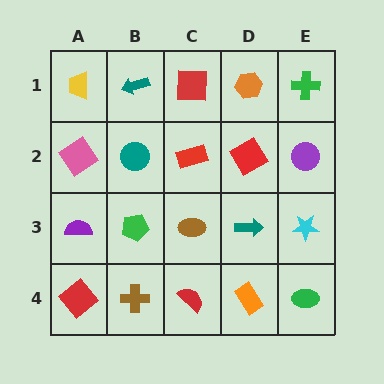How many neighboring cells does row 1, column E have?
2.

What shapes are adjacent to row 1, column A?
A pink diamond (row 2, column A), a teal arrow (row 1, column B).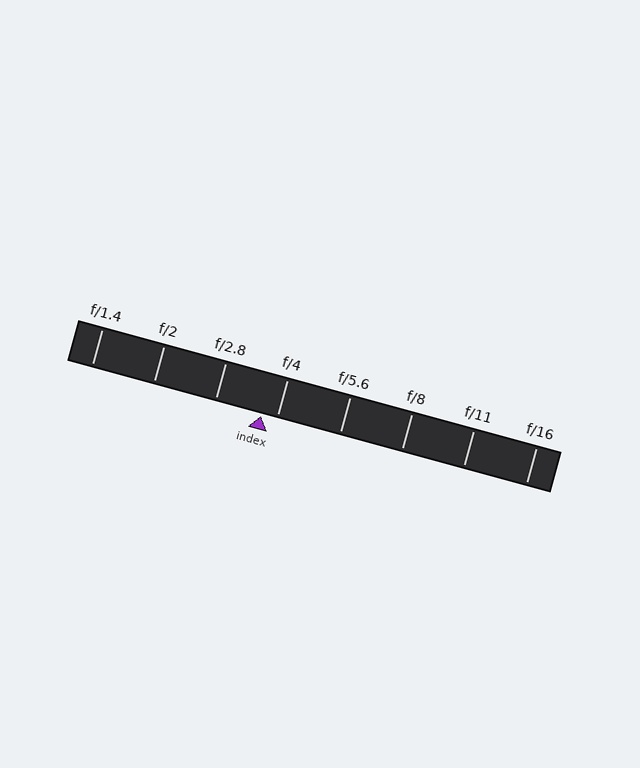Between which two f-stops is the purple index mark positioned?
The index mark is between f/2.8 and f/4.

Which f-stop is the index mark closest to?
The index mark is closest to f/4.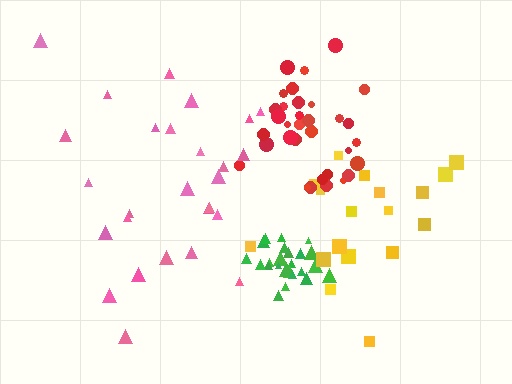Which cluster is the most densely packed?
Green.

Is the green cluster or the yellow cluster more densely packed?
Green.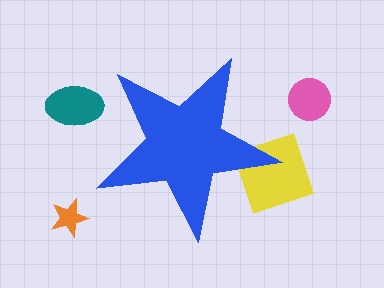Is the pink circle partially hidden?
No, the pink circle is fully visible.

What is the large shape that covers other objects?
A blue star.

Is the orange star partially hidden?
No, the orange star is fully visible.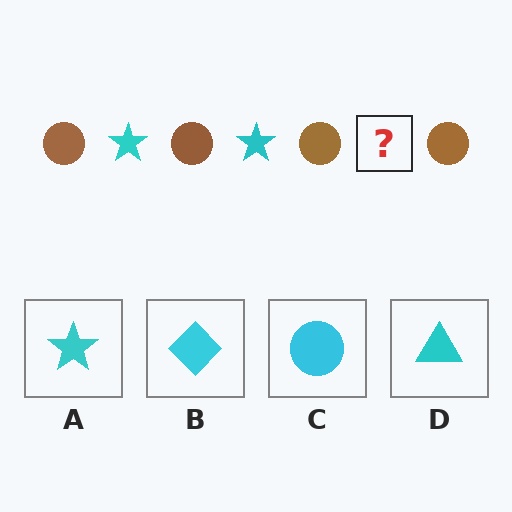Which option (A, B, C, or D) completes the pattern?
A.